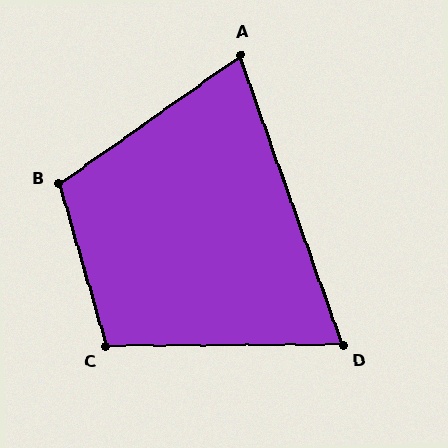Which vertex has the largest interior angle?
B, at approximately 109 degrees.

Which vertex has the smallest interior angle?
D, at approximately 71 degrees.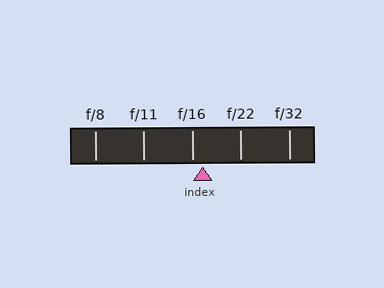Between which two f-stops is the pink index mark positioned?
The index mark is between f/16 and f/22.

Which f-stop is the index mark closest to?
The index mark is closest to f/16.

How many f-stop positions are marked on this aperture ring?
There are 5 f-stop positions marked.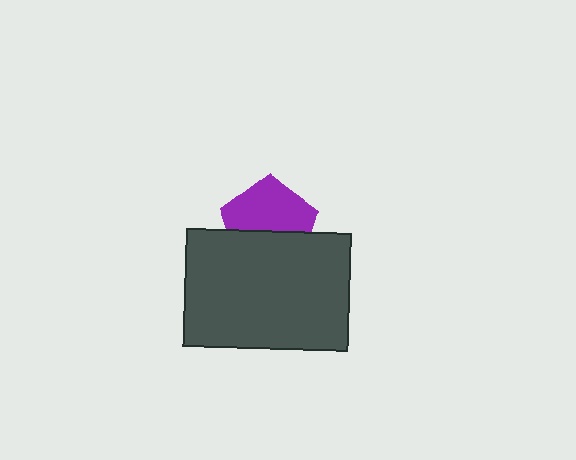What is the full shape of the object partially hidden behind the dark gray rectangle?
The partially hidden object is a purple pentagon.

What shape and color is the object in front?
The object in front is a dark gray rectangle.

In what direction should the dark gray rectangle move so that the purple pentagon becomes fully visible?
The dark gray rectangle should move down. That is the shortest direction to clear the overlap and leave the purple pentagon fully visible.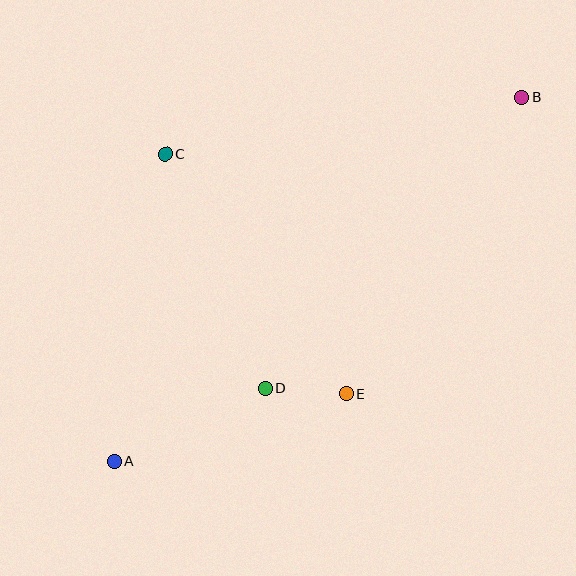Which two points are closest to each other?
Points D and E are closest to each other.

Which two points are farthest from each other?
Points A and B are farthest from each other.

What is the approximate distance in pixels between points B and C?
The distance between B and C is approximately 360 pixels.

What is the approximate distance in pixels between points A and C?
The distance between A and C is approximately 312 pixels.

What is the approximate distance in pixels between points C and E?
The distance between C and E is approximately 300 pixels.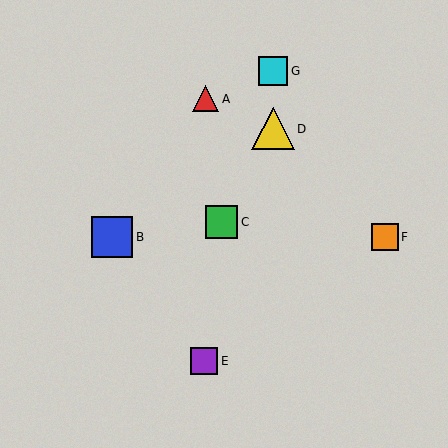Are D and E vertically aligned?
No, D is at x≈273 and E is at x≈204.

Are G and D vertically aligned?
Yes, both are at x≈273.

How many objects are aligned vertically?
2 objects (D, G) are aligned vertically.